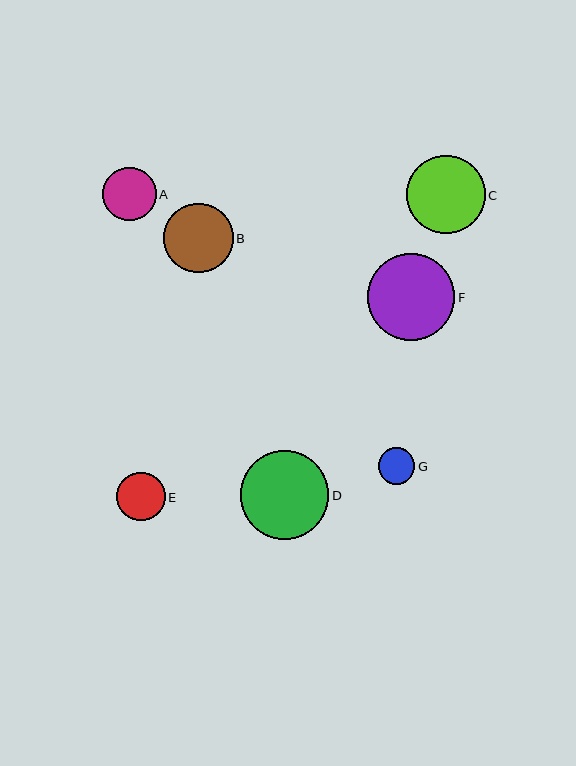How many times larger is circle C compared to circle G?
Circle C is approximately 2.2 times the size of circle G.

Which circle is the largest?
Circle D is the largest with a size of approximately 88 pixels.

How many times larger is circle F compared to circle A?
Circle F is approximately 1.6 times the size of circle A.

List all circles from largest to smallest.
From largest to smallest: D, F, C, B, A, E, G.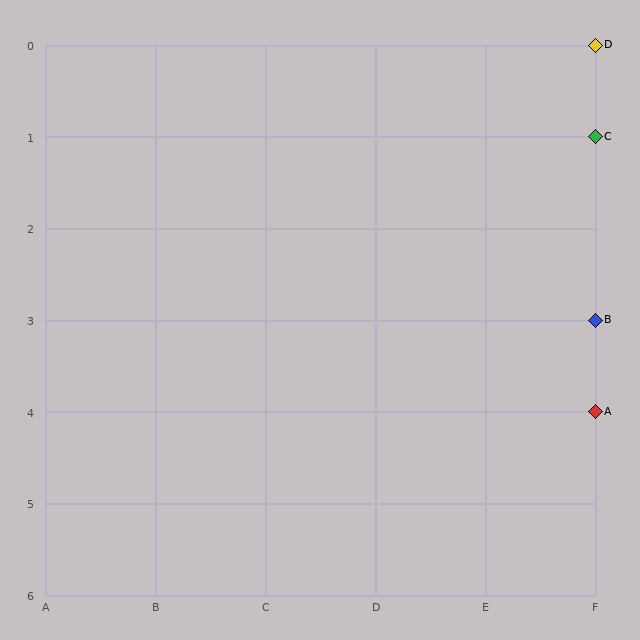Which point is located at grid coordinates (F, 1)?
Point C is at (F, 1).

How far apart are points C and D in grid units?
Points C and D are 1 row apart.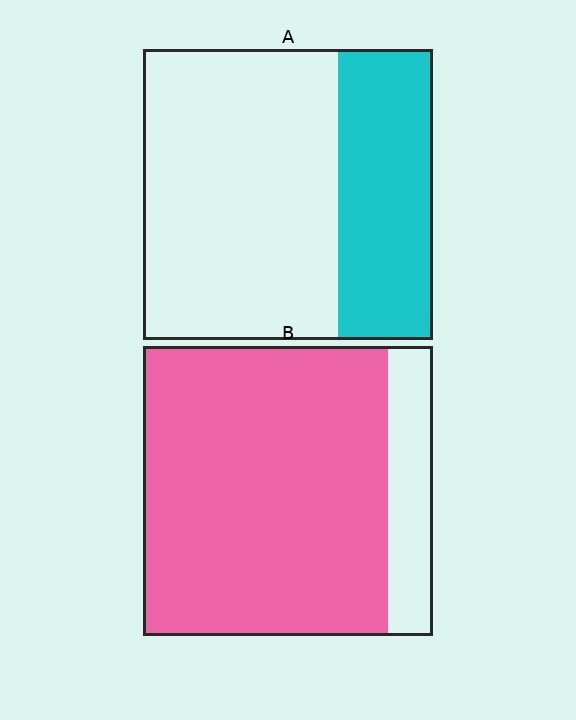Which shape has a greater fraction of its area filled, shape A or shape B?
Shape B.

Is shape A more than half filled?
No.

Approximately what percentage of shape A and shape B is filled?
A is approximately 35% and B is approximately 85%.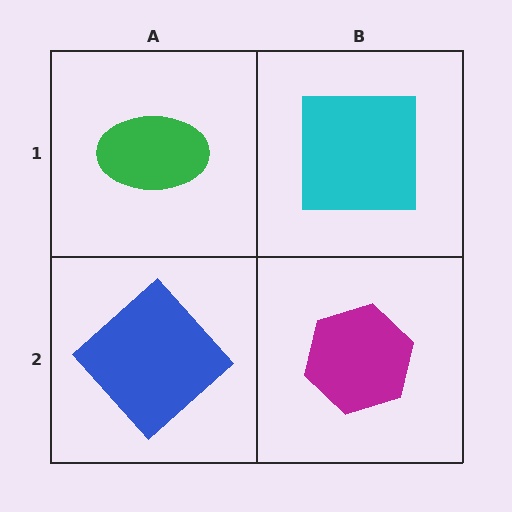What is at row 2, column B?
A magenta hexagon.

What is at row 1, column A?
A green ellipse.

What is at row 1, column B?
A cyan square.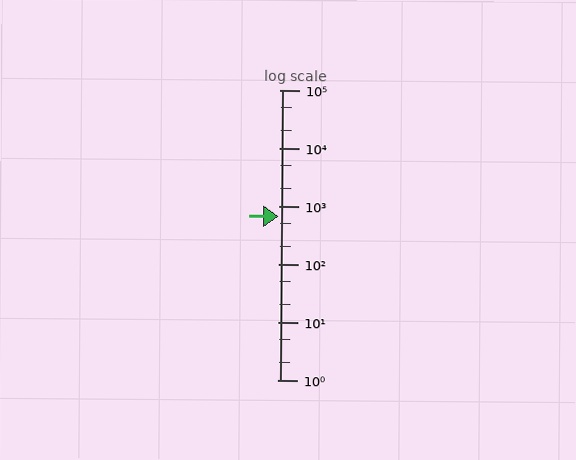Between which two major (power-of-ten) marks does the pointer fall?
The pointer is between 100 and 1000.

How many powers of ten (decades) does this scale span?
The scale spans 5 decades, from 1 to 100000.